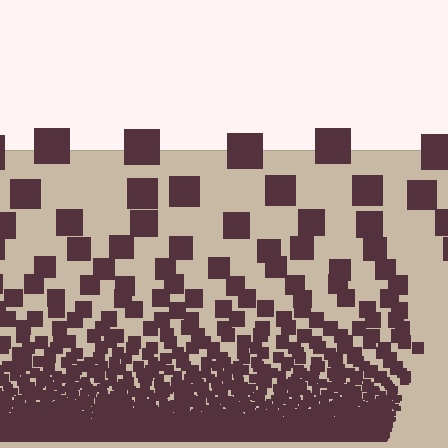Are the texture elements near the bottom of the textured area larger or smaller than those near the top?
Smaller. The gradient is inverted — elements near the bottom are smaller and denser.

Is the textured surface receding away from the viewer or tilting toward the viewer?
The surface appears to tilt toward the viewer. Texture elements get larger and sparser toward the top.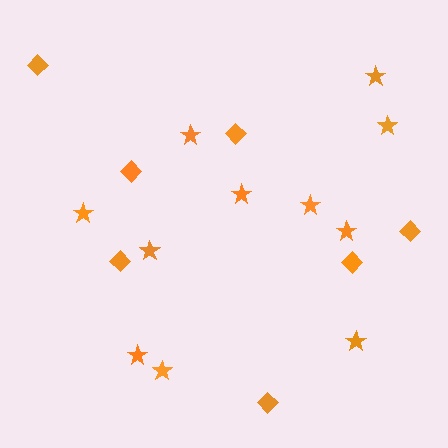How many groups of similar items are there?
There are 2 groups: one group of diamonds (7) and one group of stars (11).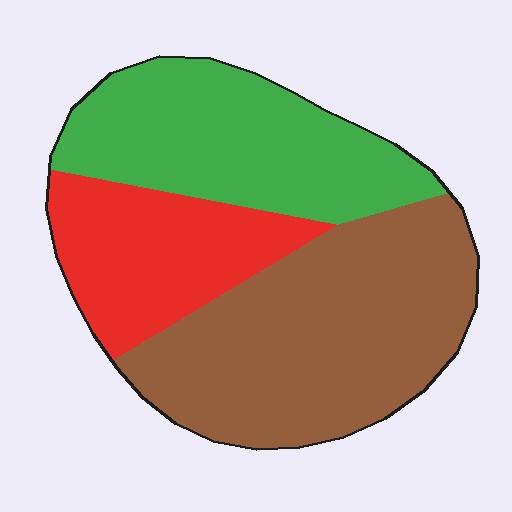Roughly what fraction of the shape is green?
Green covers 32% of the shape.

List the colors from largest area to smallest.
From largest to smallest: brown, green, red.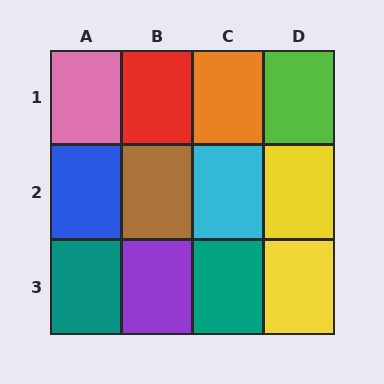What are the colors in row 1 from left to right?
Pink, red, orange, lime.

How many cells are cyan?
1 cell is cyan.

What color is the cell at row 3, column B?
Purple.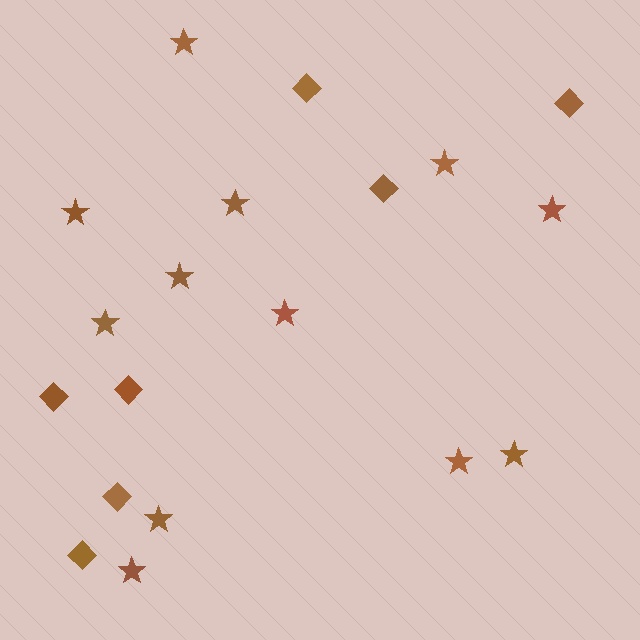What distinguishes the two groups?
There are 2 groups: one group of diamonds (7) and one group of stars (12).